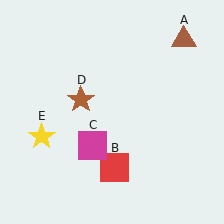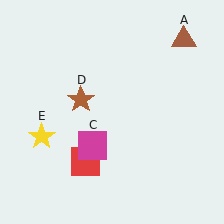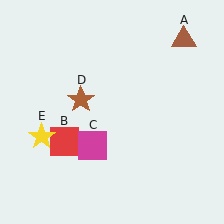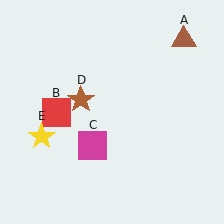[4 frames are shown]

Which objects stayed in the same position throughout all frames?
Brown triangle (object A) and magenta square (object C) and brown star (object D) and yellow star (object E) remained stationary.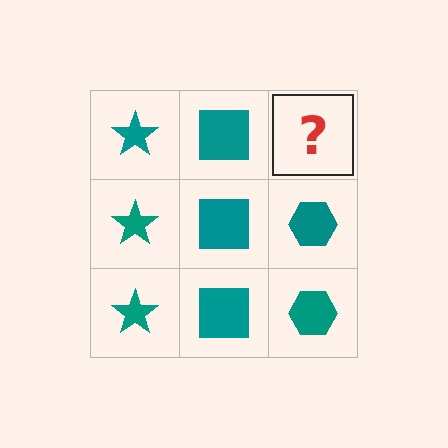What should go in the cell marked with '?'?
The missing cell should contain a teal hexagon.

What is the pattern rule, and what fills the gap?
The rule is that each column has a consistent shape. The gap should be filled with a teal hexagon.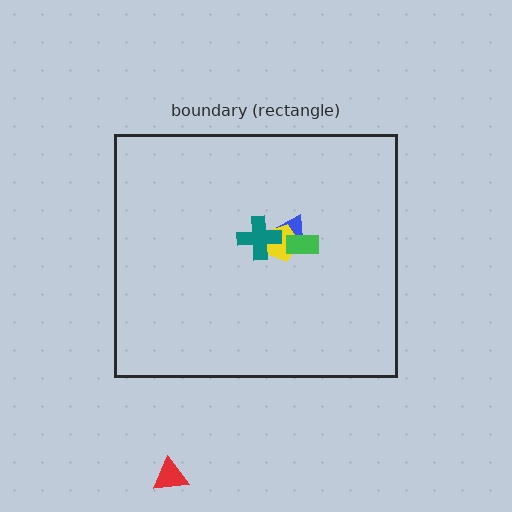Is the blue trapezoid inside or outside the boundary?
Inside.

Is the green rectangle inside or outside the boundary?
Inside.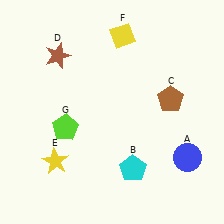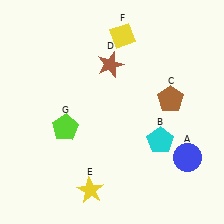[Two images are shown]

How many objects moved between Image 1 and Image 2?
3 objects moved between the two images.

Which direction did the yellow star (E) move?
The yellow star (E) moved right.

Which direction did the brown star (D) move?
The brown star (D) moved right.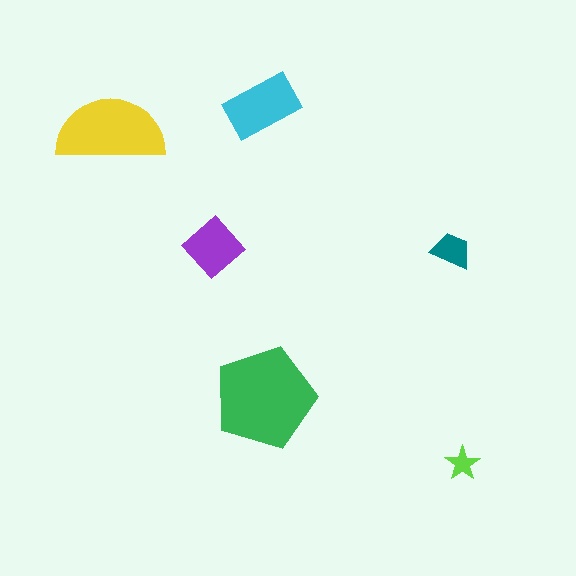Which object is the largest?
The green pentagon.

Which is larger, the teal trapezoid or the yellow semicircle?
The yellow semicircle.